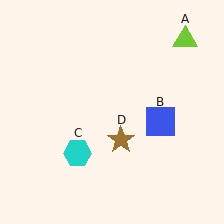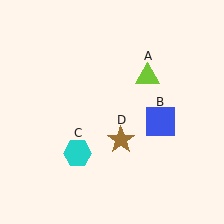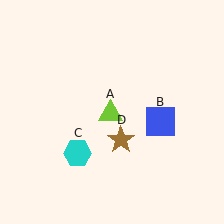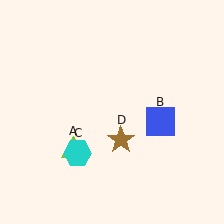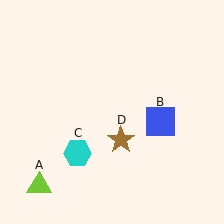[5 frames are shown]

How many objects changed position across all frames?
1 object changed position: lime triangle (object A).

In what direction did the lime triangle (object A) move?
The lime triangle (object A) moved down and to the left.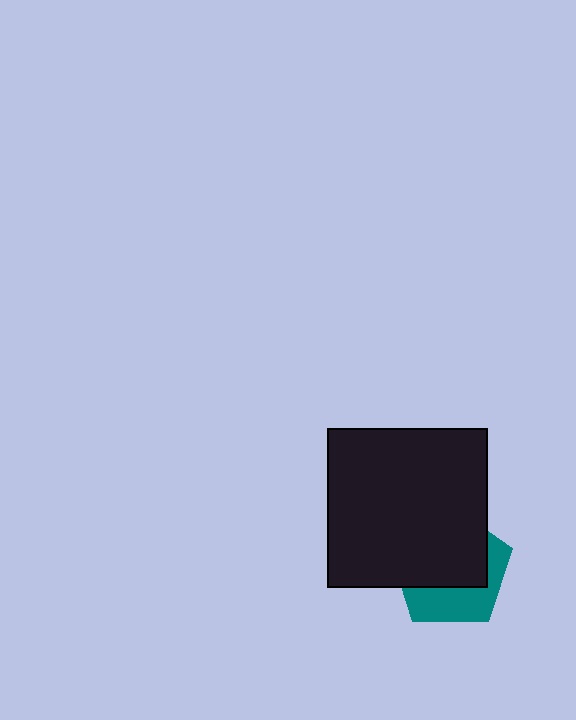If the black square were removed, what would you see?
You would see the complete teal pentagon.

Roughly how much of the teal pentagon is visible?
A small part of it is visible (roughly 39%).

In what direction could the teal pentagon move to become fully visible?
The teal pentagon could move toward the lower-right. That would shift it out from behind the black square entirely.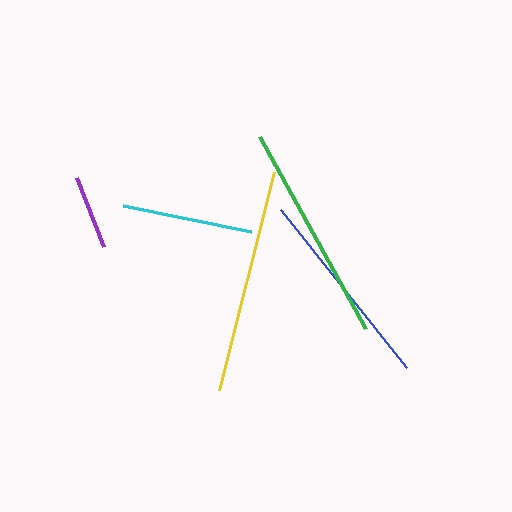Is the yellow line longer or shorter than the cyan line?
The yellow line is longer than the cyan line.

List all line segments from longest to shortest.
From longest to shortest: yellow, green, blue, cyan, purple.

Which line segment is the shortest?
The purple line is the shortest at approximately 74 pixels.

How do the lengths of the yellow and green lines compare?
The yellow and green lines are approximately the same length.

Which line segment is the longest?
The yellow line is the longest at approximately 224 pixels.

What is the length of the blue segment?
The blue segment is approximately 202 pixels long.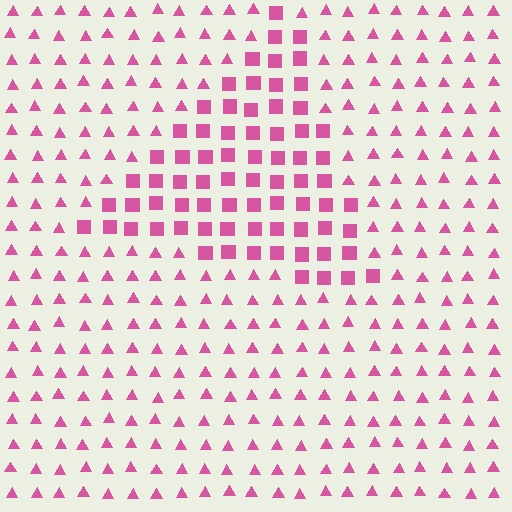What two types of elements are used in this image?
The image uses squares inside the triangle region and triangles outside it.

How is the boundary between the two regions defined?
The boundary is defined by a change in element shape: squares inside vs. triangles outside. All elements share the same color and spacing.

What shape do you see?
I see a triangle.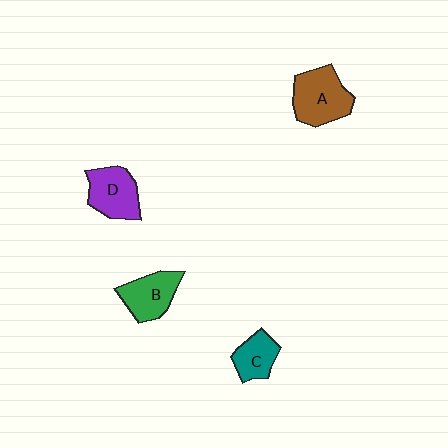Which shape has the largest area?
Shape A (brown).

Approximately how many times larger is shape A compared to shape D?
Approximately 1.2 times.